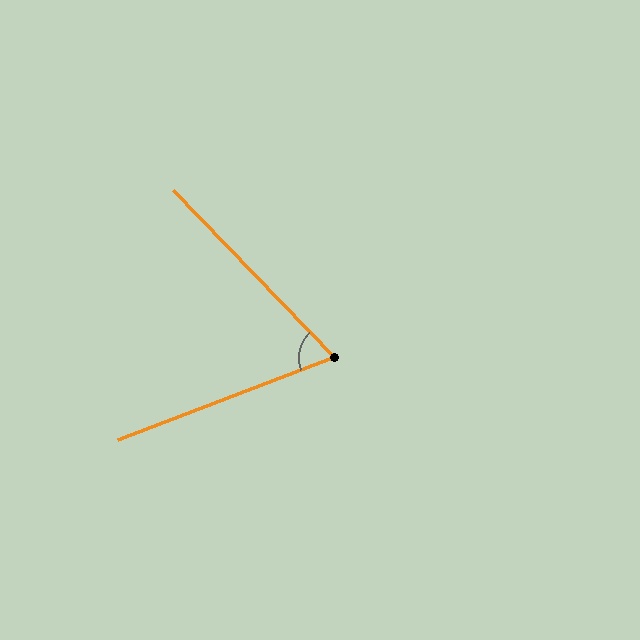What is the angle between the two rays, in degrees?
Approximately 67 degrees.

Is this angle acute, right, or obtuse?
It is acute.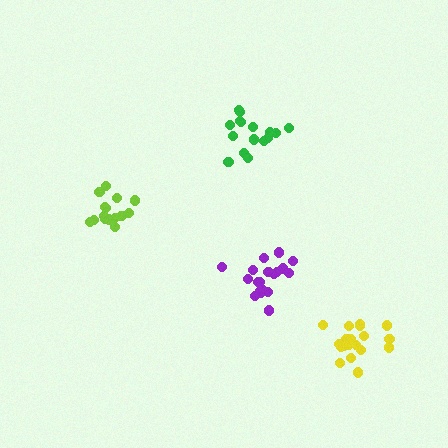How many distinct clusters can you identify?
There are 4 distinct clusters.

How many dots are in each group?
Group 1: 17 dots, Group 2: 19 dots, Group 3: 16 dots, Group 4: 20 dots (72 total).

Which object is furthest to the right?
The yellow cluster is rightmost.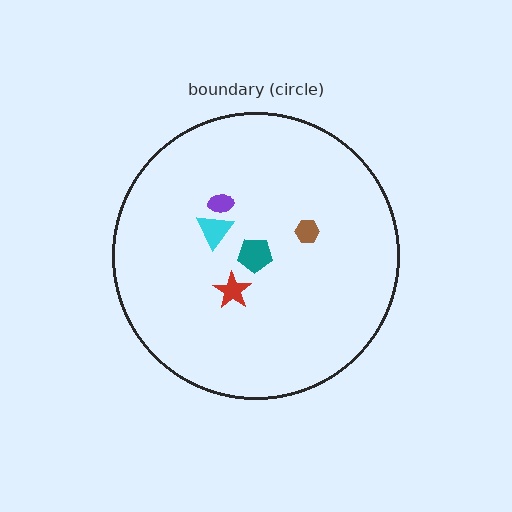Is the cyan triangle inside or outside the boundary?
Inside.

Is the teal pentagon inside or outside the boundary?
Inside.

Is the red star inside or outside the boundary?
Inside.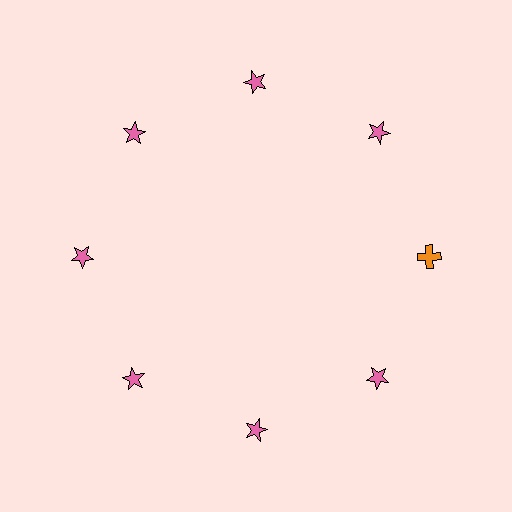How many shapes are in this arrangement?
There are 8 shapes arranged in a ring pattern.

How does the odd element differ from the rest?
It differs in both color (orange instead of pink) and shape (cross instead of star).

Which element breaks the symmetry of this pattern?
The orange cross at roughly the 3 o'clock position breaks the symmetry. All other shapes are pink stars.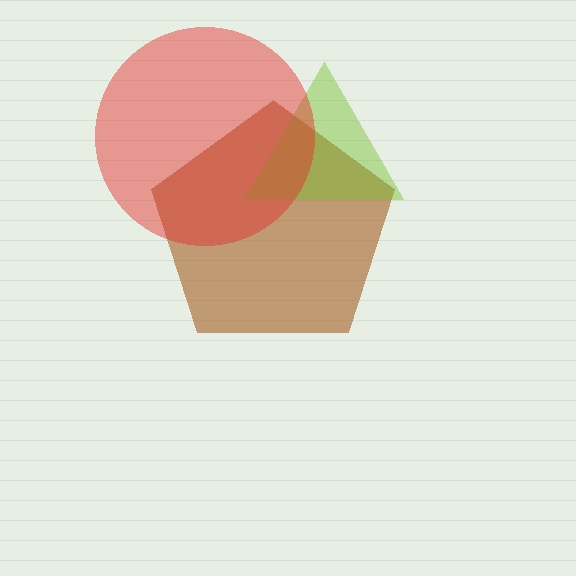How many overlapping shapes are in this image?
There are 3 overlapping shapes in the image.